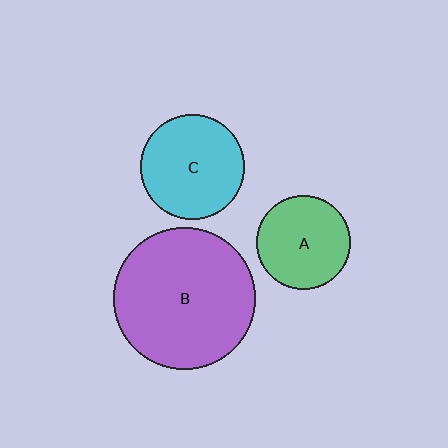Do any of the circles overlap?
No, none of the circles overlap.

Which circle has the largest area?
Circle B (purple).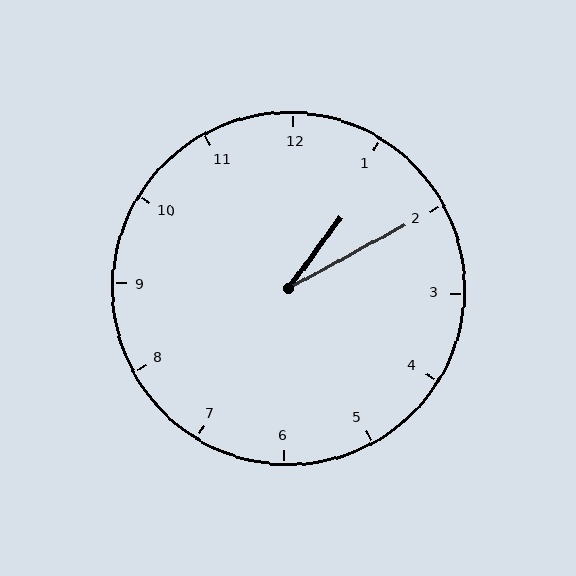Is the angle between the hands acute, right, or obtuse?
It is acute.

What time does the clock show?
1:10.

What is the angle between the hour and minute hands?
Approximately 25 degrees.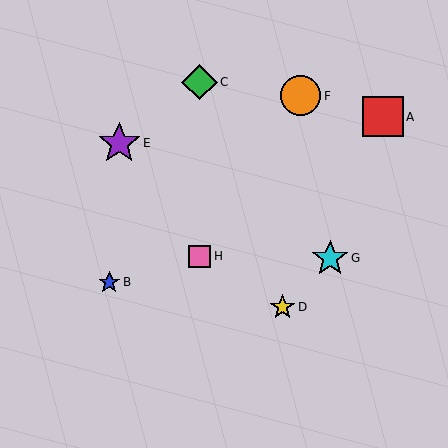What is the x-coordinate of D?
Object D is at x≈282.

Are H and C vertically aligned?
Yes, both are at x≈200.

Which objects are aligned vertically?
Objects C, H are aligned vertically.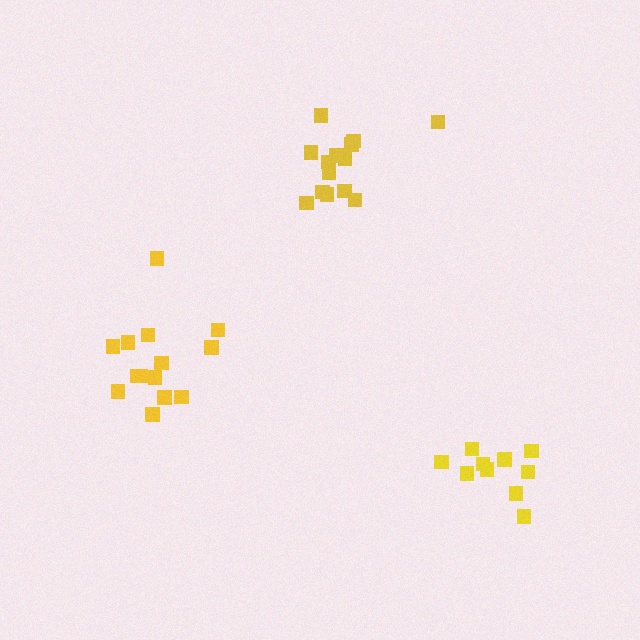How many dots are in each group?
Group 1: 15 dots, Group 2: 14 dots, Group 3: 10 dots (39 total).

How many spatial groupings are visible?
There are 3 spatial groupings.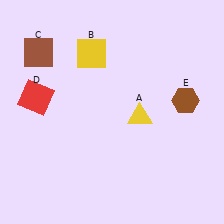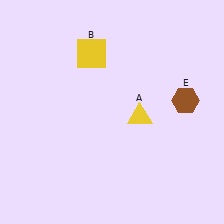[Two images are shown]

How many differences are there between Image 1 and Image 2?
There are 2 differences between the two images.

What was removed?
The red square (D), the brown square (C) were removed in Image 2.